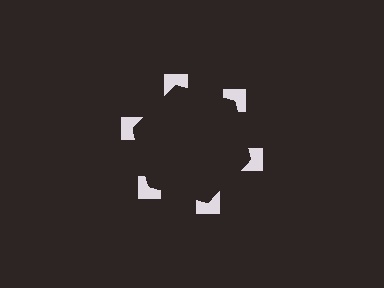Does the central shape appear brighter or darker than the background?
It typically appears slightly darker than the background, even though no actual brightness change is drawn.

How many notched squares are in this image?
There are 6 — one at each vertex of the illusory hexagon.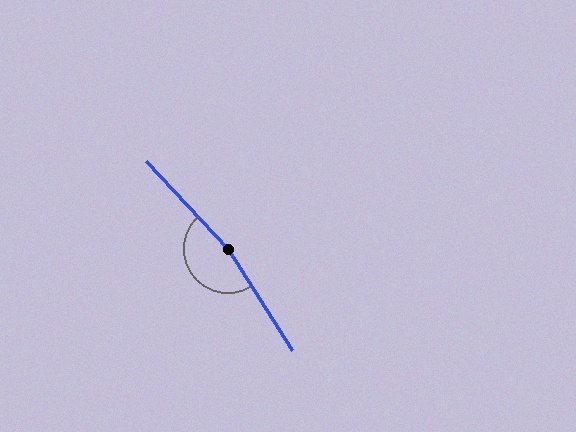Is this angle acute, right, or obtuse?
It is obtuse.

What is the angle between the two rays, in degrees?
Approximately 169 degrees.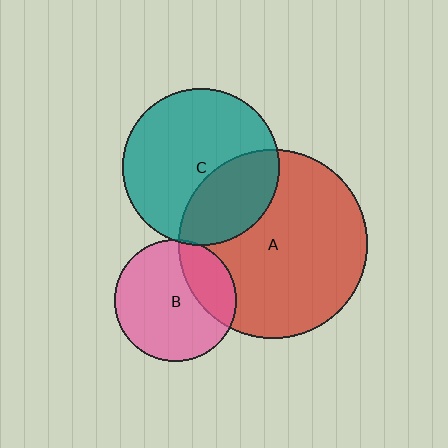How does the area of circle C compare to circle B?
Approximately 1.7 times.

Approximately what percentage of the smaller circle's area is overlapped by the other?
Approximately 35%.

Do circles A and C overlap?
Yes.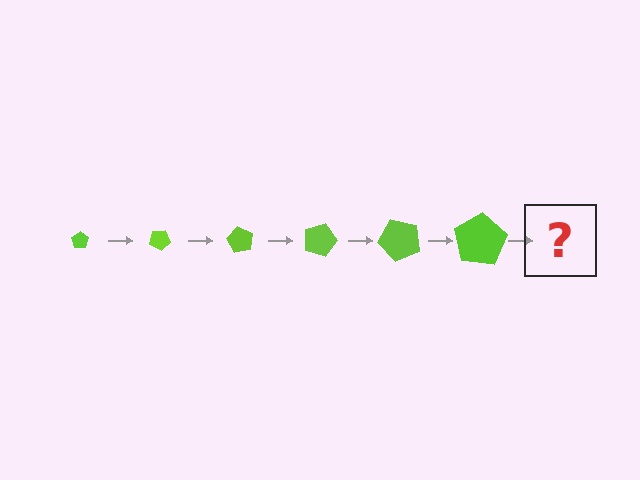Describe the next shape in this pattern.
It should be a pentagon, larger than the previous one and rotated 180 degrees from the start.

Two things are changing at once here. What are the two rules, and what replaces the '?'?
The two rules are that the pentagon grows larger each step and it rotates 30 degrees each step. The '?' should be a pentagon, larger than the previous one and rotated 180 degrees from the start.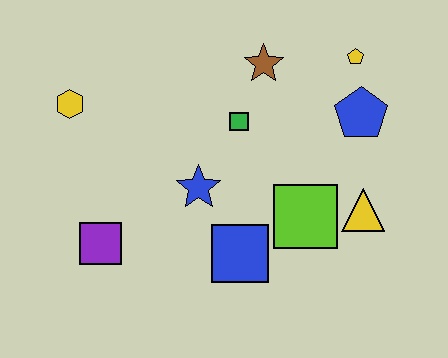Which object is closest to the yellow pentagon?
The blue pentagon is closest to the yellow pentagon.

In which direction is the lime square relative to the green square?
The lime square is below the green square.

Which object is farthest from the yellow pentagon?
The purple square is farthest from the yellow pentagon.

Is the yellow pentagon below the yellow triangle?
No